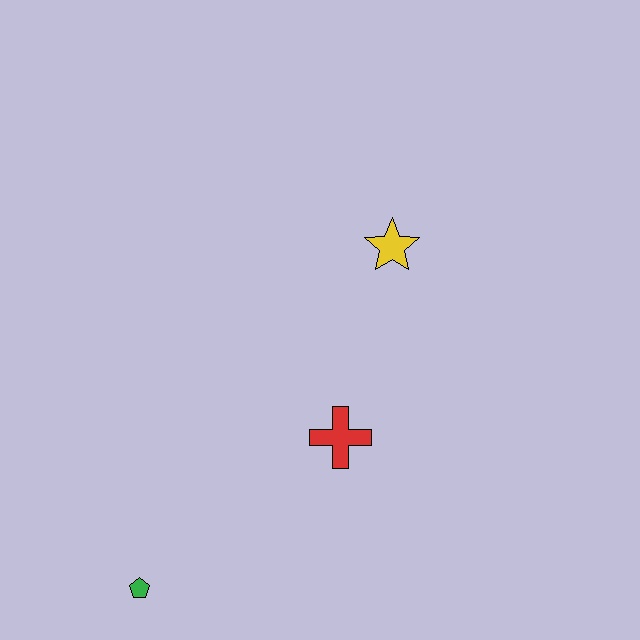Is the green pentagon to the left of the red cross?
Yes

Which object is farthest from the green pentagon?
The yellow star is farthest from the green pentagon.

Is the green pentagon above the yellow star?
No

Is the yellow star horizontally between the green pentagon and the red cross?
No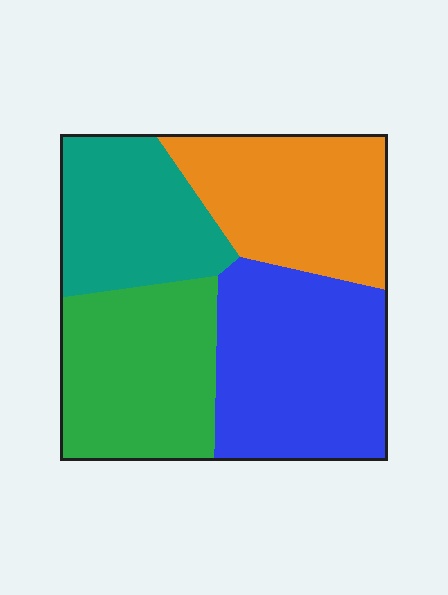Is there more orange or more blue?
Blue.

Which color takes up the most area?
Blue, at roughly 30%.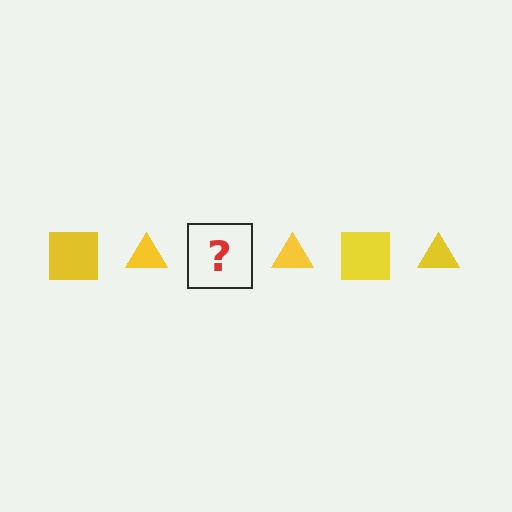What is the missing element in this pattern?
The missing element is a yellow square.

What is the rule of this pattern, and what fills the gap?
The rule is that the pattern cycles through square, triangle shapes in yellow. The gap should be filled with a yellow square.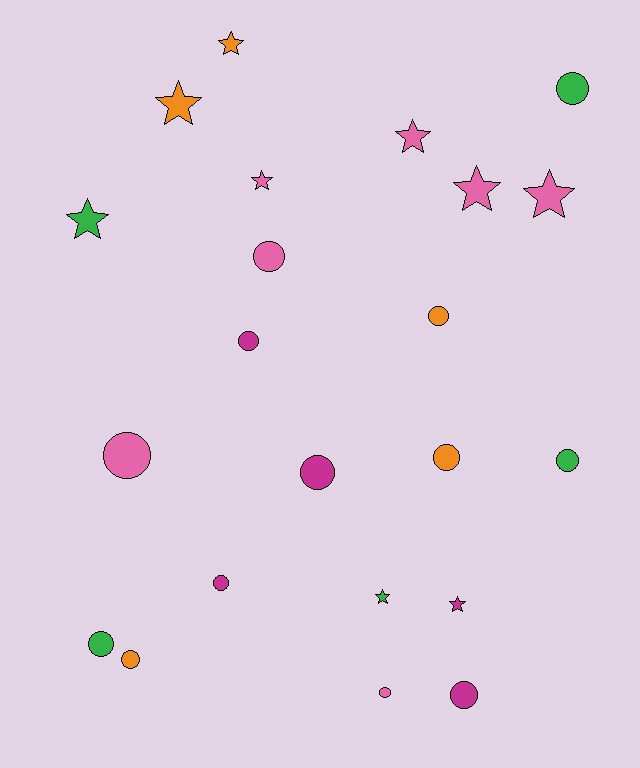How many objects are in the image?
There are 22 objects.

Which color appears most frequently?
Pink, with 7 objects.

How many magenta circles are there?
There are 4 magenta circles.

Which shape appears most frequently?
Circle, with 13 objects.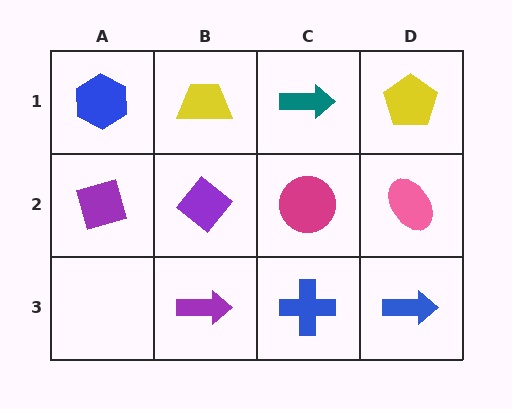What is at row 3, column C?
A blue cross.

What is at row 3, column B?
A purple arrow.